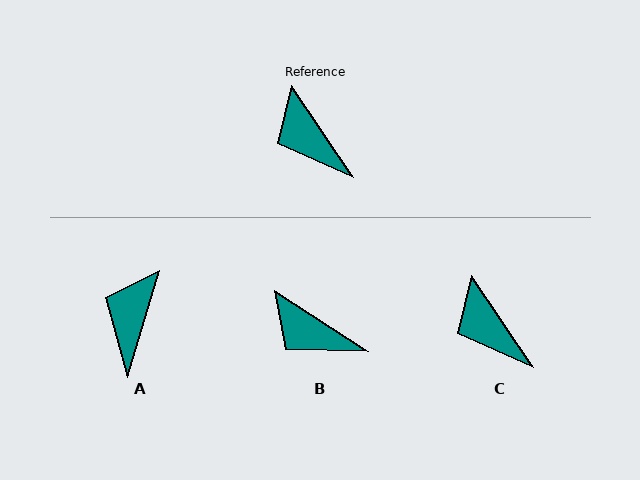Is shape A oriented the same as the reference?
No, it is off by about 50 degrees.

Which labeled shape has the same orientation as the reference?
C.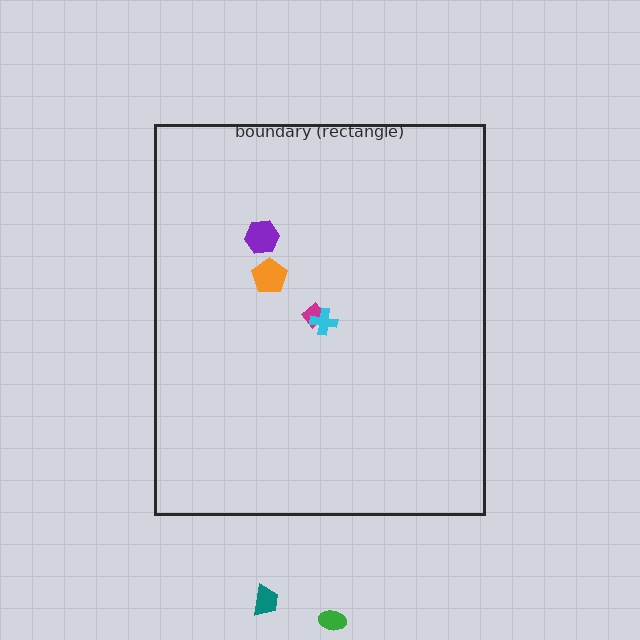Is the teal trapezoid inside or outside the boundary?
Outside.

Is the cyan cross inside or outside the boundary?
Inside.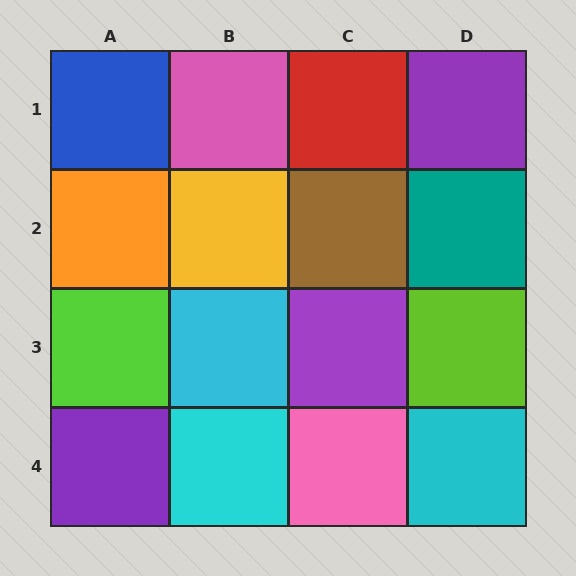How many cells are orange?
1 cell is orange.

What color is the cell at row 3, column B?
Cyan.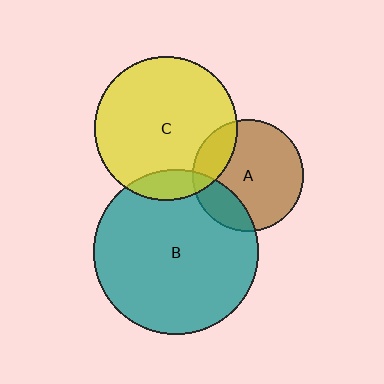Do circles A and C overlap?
Yes.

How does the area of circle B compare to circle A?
Approximately 2.2 times.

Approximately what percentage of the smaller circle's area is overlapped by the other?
Approximately 20%.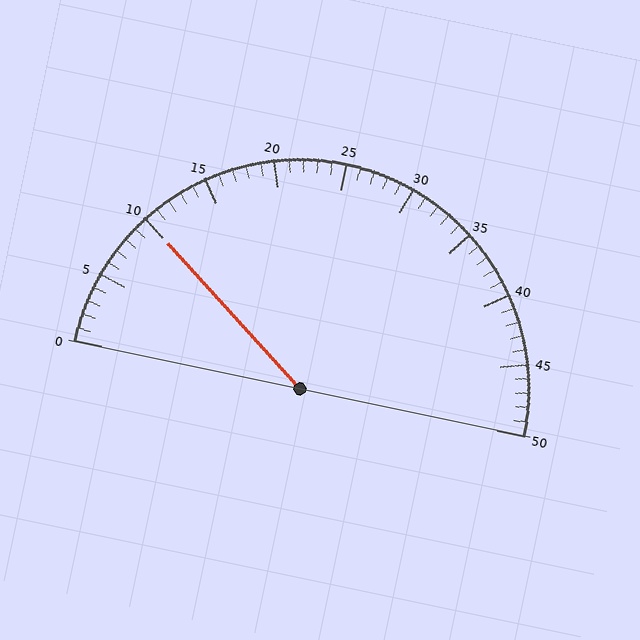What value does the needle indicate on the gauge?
The needle indicates approximately 10.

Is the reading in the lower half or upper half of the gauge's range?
The reading is in the lower half of the range (0 to 50).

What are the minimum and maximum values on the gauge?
The gauge ranges from 0 to 50.